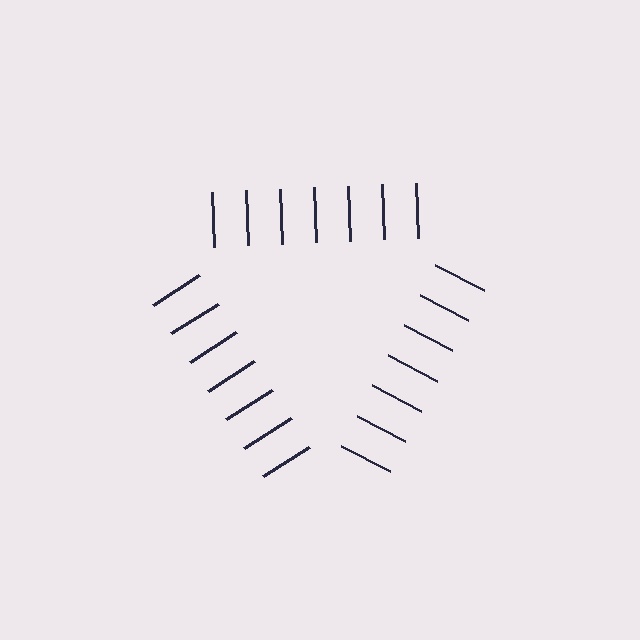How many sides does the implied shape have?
3 sides — the line-ends trace a triangle.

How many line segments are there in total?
21 — 7 along each of the 3 edges.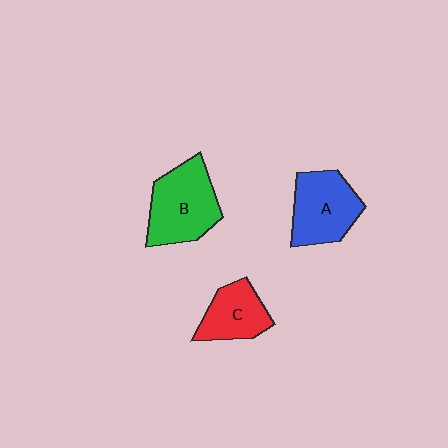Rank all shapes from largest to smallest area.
From largest to smallest: B (green), A (blue), C (red).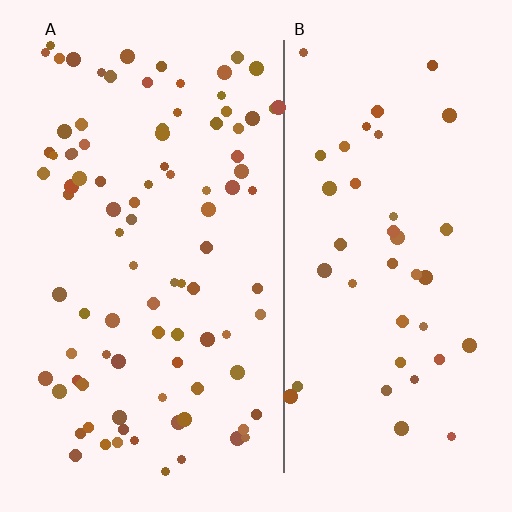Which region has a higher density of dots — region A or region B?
A (the left).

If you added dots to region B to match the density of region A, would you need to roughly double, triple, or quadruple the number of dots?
Approximately double.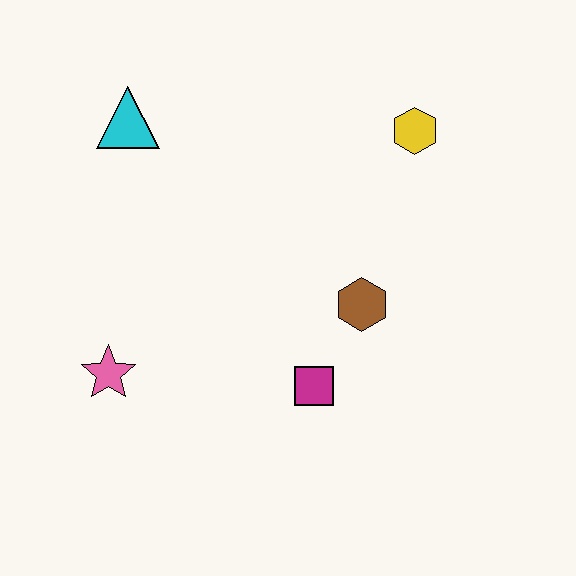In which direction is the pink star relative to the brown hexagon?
The pink star is to the left of the brown hexagon.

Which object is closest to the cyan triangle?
The pink star is closest to the cyan triangle.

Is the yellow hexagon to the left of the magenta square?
No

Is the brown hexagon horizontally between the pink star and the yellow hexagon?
Yes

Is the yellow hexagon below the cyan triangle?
Yes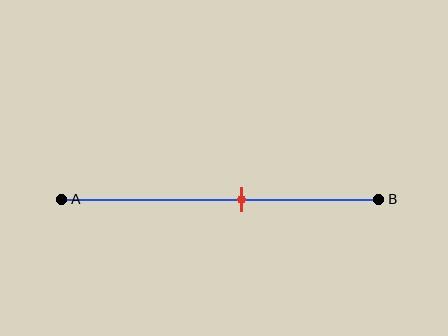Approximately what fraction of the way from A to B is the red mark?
The red mark is approximately 55% of the way from A to B.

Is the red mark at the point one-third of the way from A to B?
No, the mark is at about 55% from A, not at the 33% one-third point.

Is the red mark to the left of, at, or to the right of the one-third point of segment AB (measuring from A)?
The red mark is to the right of the one-third point of segment AB.